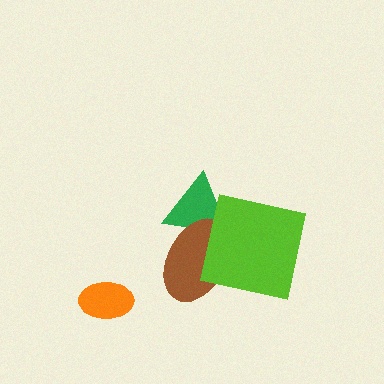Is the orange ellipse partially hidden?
No, no other shape covers it.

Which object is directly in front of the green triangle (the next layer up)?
The brown ellipse is directly in front of the green triangle.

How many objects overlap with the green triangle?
2 objects overlap with the green triangle.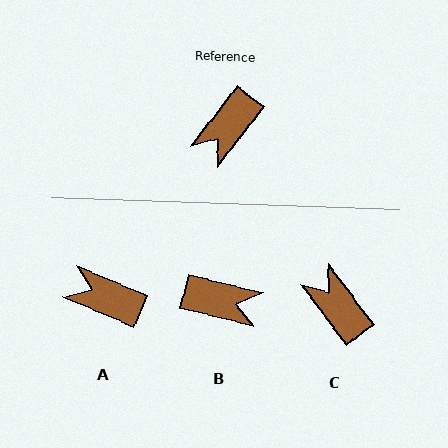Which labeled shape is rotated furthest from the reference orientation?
B, about 113 degrees away.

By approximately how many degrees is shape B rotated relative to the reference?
Approximately 113 degrees counter-clockwise.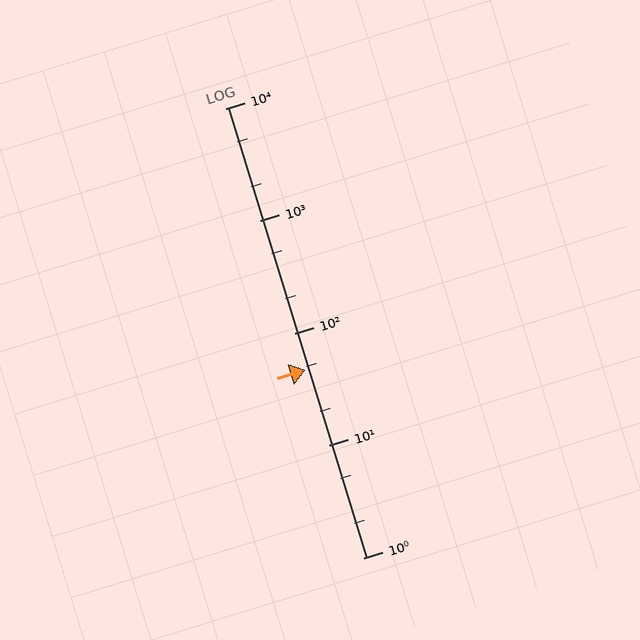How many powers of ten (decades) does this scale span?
The scale spans 4 decades, from 1 to 10000.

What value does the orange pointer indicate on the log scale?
The pointer indicates approximately 47.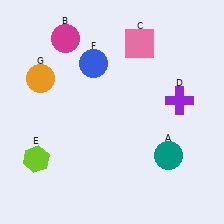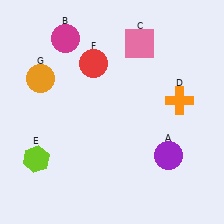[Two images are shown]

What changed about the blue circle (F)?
In Image 1, F is blue. In Image 2, it changed to red.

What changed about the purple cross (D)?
In Image 1, D is purple. In Image 2, it changed to orange.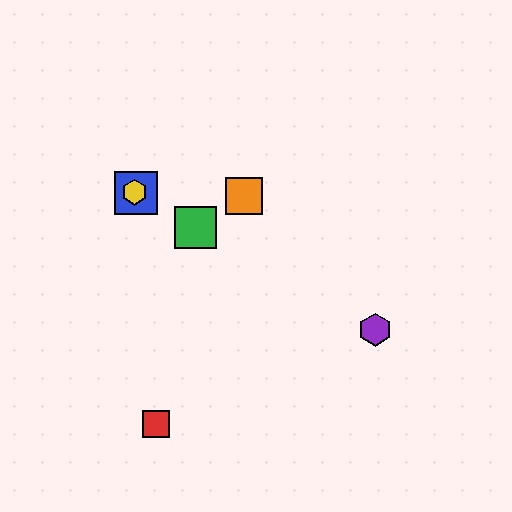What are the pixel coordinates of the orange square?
The orange square is at (244, 196).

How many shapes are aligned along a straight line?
4 shapes (the blue square, the green square, the yellow hexagon, the purple hexagon) are aligned along a straight line.